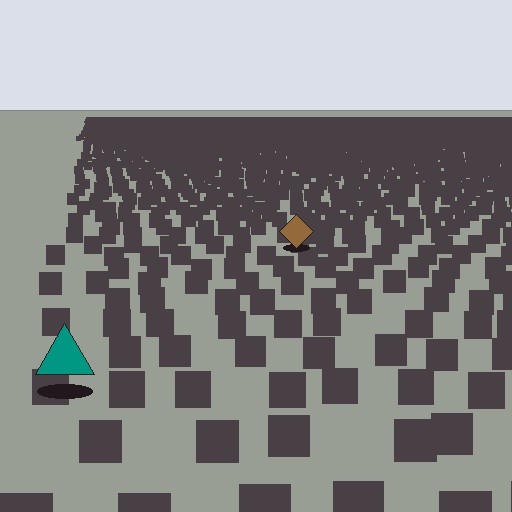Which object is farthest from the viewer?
The brown diamond is farthest from the viewer. It appears smaller and the ground texture around it is denser.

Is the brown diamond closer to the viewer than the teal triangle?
No. The teal triangle is closer — you can tell from the texture gradient: the ground texture is coarser near it.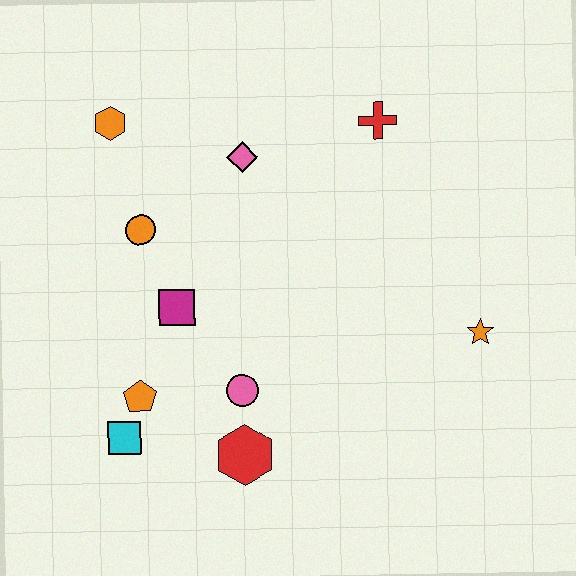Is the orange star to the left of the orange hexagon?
No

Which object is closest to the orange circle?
The magenta square is closest to the orange circle.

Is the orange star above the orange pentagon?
Yes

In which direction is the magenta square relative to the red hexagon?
The magenta square is above the red hexagon.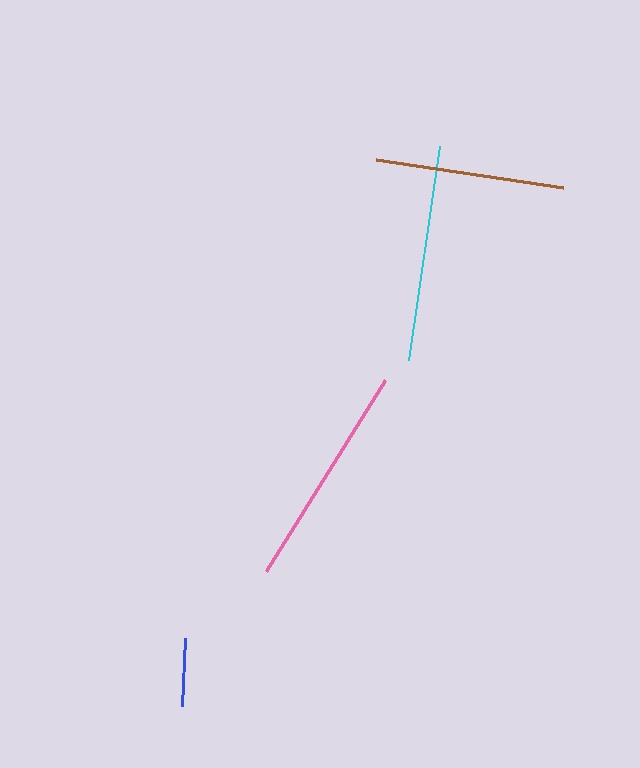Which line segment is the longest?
The pink line is the longest at approximately 225 pixels.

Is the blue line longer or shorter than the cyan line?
The cyan line is longer than the blue line.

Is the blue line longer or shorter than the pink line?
The pink line is longer than the blue line.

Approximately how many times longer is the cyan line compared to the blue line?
The cyan line is approximately 3.2 times the length of the blue line.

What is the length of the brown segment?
The brown segment is approximately 189 pixels long.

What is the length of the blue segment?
The blue segment is approximately 68 pixels long.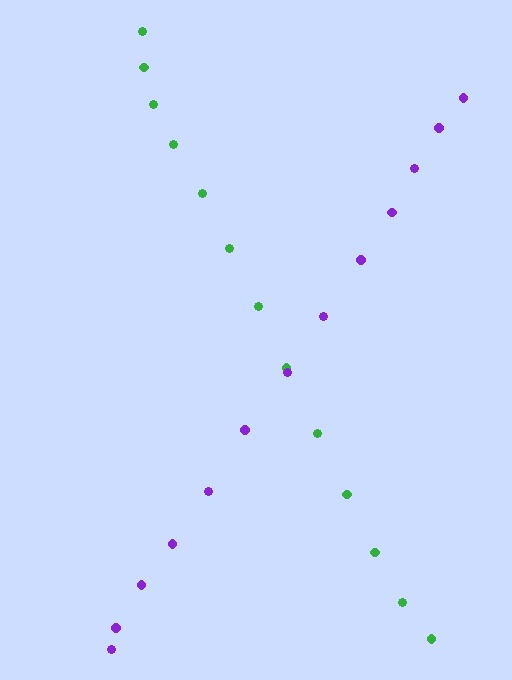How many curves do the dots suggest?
There are 2 distinct paths.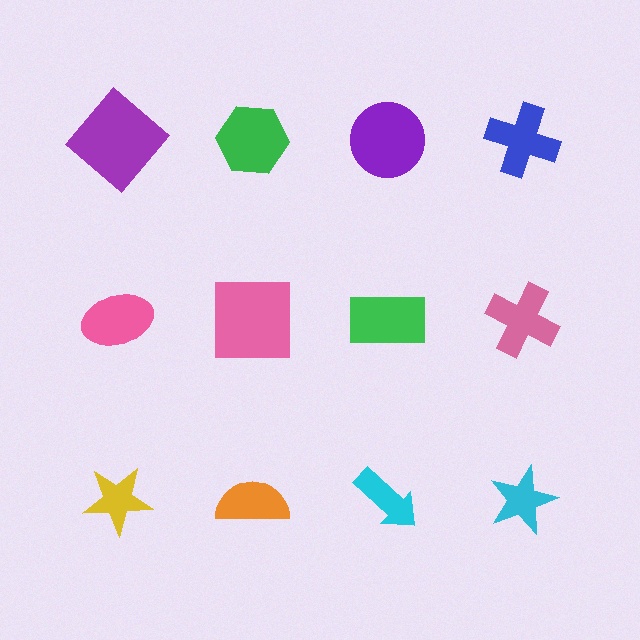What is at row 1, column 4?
A blue cross.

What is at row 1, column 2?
A green hexagon.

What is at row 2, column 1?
A pink ellipse.